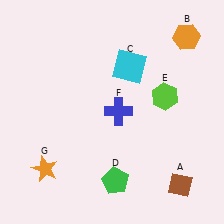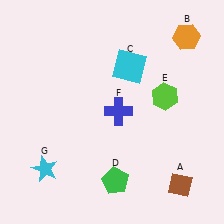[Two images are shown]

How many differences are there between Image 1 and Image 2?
There is 1 difference between the two images.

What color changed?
The star (G) changed from orange in Image 1 to cyan in Image 2.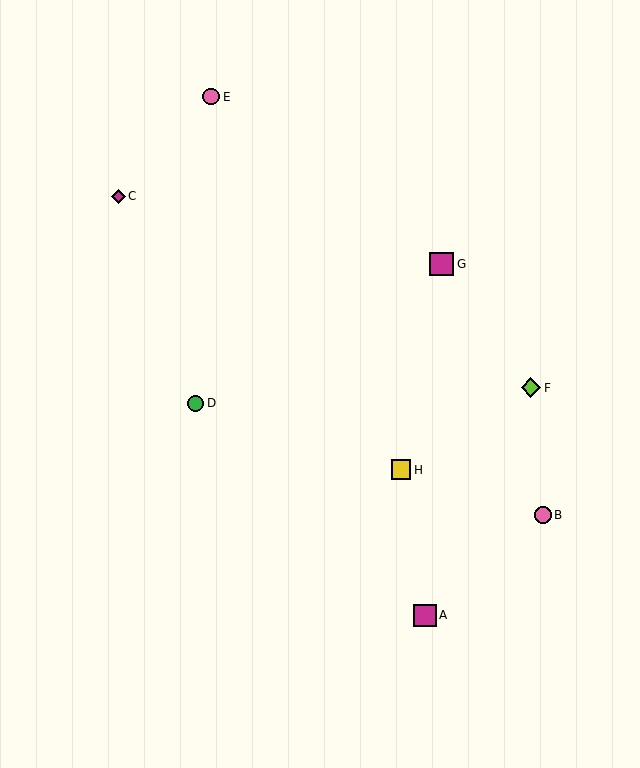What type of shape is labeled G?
Shape G is a magenta square.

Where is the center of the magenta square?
The center of the magenta square is at (425, 615).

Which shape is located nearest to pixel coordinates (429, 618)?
The magenta square (labeled A) at (425, 615) is nearest to that location.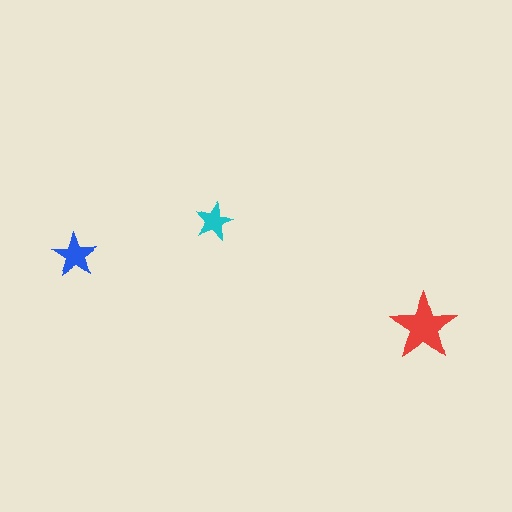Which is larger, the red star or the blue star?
The red one.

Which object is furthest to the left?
The blue star is leftmost.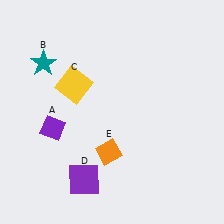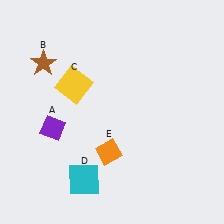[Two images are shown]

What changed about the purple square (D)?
In Image 1, D is purple. In Image 2, it changed to cyan.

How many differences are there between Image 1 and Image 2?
There are 2 differences between the two images.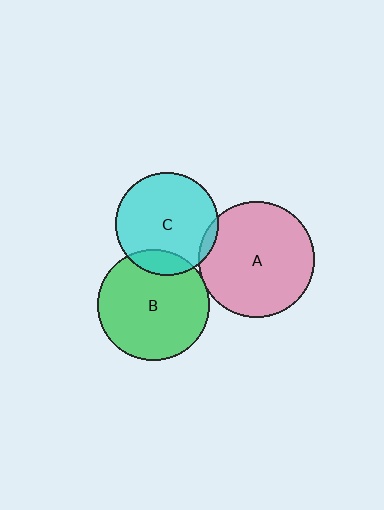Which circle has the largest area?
Circle A (pink).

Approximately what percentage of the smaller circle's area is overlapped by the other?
Approximately 5%.